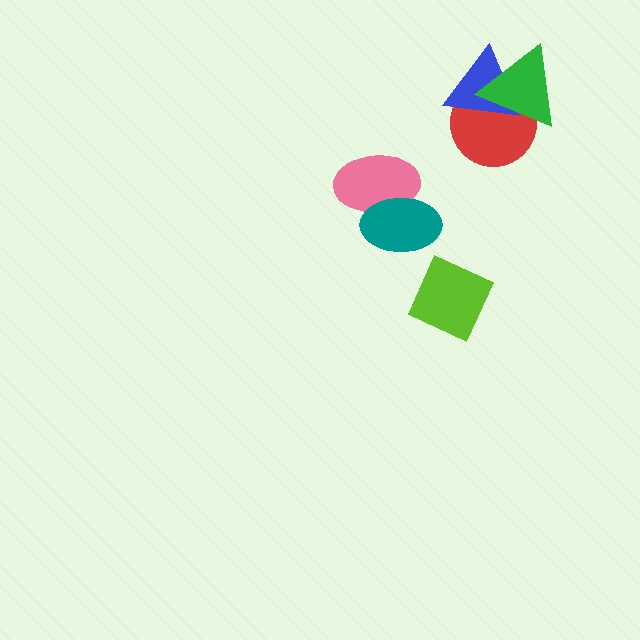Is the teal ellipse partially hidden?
No, no other shape covers it.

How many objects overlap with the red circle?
2 objects overlap with the red circle.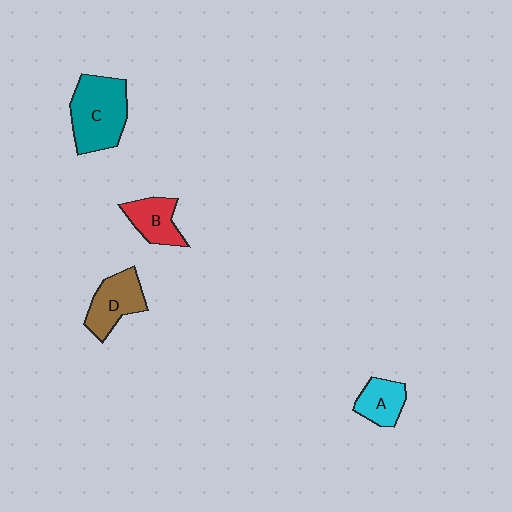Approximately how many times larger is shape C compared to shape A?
Approximately 2.0 times.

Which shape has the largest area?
Shape C (teal).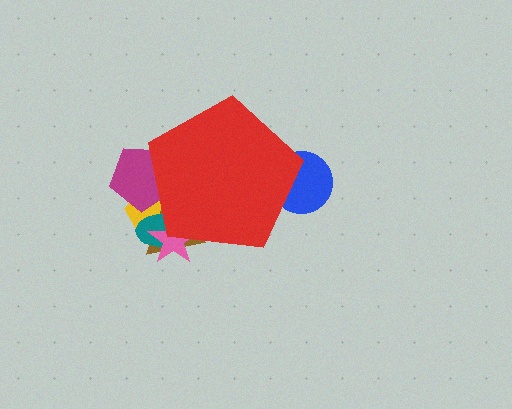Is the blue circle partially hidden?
Yes, the blue circle is partially hidden behind the red pentagon.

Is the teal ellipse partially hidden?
Yes, the teal ellipse is partially hidden behind the red pentagon.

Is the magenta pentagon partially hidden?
Yes, the magenta pentagon is partially hidden behind the red pentagon.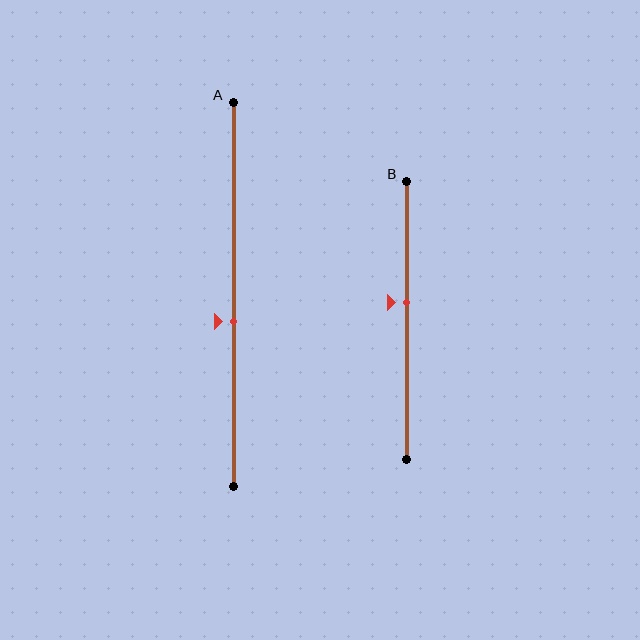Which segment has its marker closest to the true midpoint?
Segment B has its marker closest to the true midpoint.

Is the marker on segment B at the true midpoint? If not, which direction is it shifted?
No, the marker on segment B is shifted upward by about 7% of the segment length.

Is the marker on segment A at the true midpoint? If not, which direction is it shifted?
No, the marker on segment A is shifted downward by about 7% of the segment length.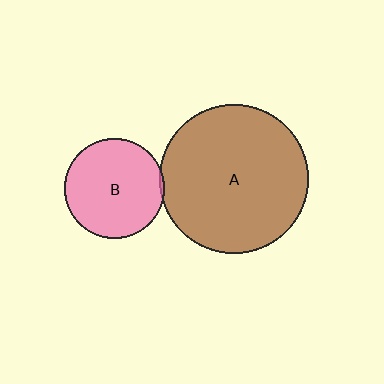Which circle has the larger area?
Circle A (brown).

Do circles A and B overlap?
Yes.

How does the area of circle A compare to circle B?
Approximately 2.2 times.